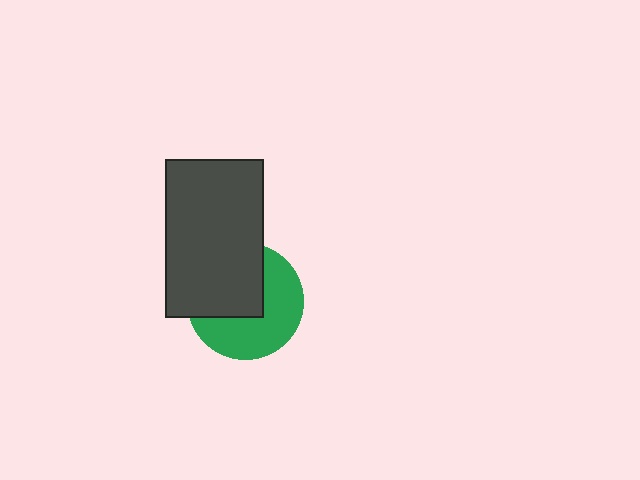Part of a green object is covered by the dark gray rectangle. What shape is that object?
It is a circle.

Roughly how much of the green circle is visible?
About half of it is visible (roughly 54%).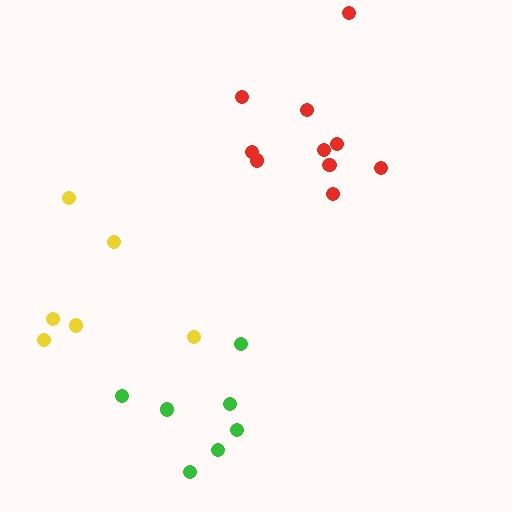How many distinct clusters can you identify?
There are 3 distinct clusters.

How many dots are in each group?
Group 1: 10 dots, Group 2: 6 dots, Group 3: 7 dots (23 total).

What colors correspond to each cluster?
The clusters are colored: red, yellow, green.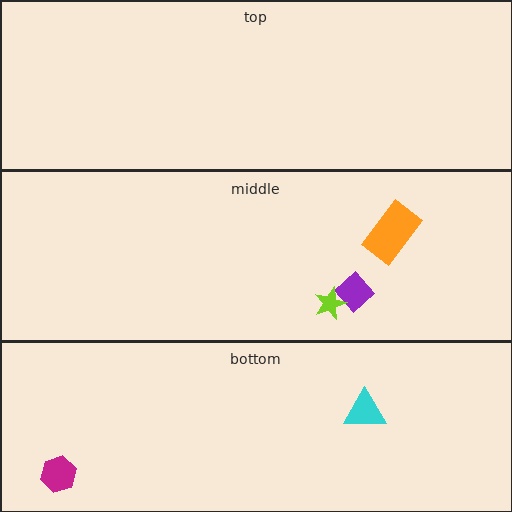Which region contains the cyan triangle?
The bottom region.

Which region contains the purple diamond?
The middle region.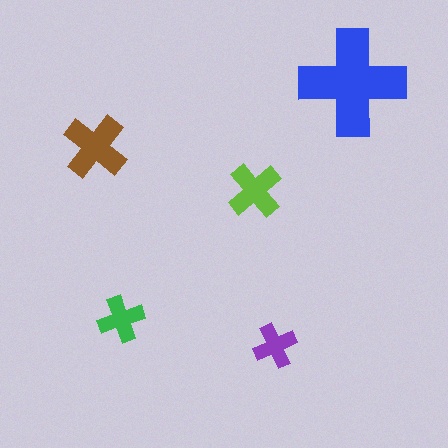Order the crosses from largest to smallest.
the blue one, the brown one, the lime one, the green one, the purple one.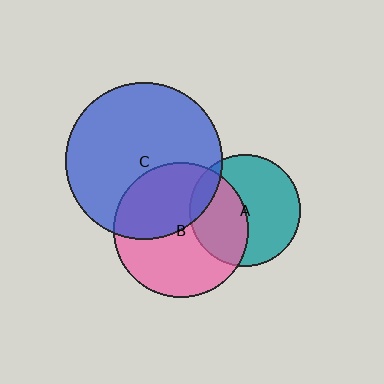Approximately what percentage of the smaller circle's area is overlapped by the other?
Approximately 10%.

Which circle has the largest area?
Circle C (blue).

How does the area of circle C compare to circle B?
Approximately 1.4 times.